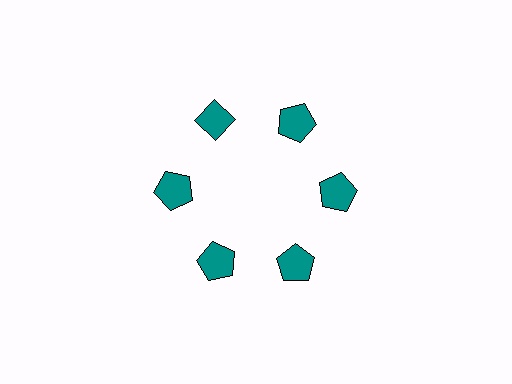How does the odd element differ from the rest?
It has a different shape: diamond instead of pentagon.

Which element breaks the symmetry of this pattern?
The teal diamond at roughly the 11 o'clock position breaks the symmetry. All other shapes are teal pentagons.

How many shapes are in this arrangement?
There are 6 shapes arranged in a ring pattern.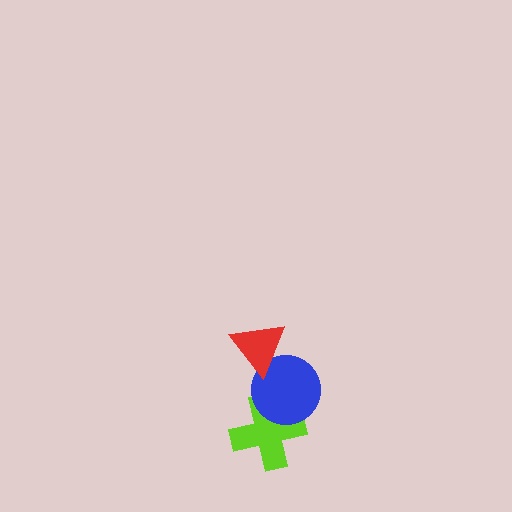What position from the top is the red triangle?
The red triangle is 1st from the top.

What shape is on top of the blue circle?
The red triangle is on top of the blue circle.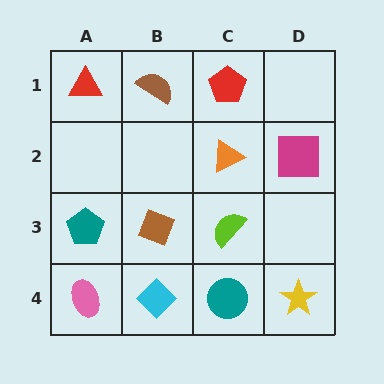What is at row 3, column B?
A brown diamond.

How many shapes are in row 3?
3 shapes.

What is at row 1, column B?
A brown semicircle.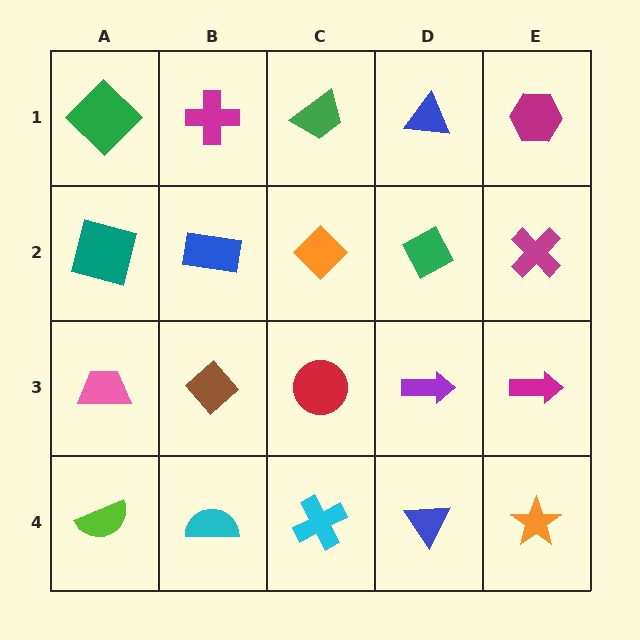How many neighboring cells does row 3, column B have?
4.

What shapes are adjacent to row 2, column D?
A blue triangle (row 1, column D), a purple arrow (row 3, column D), an orange diamond (row 2, column C), a magenta cross (row 2, column E).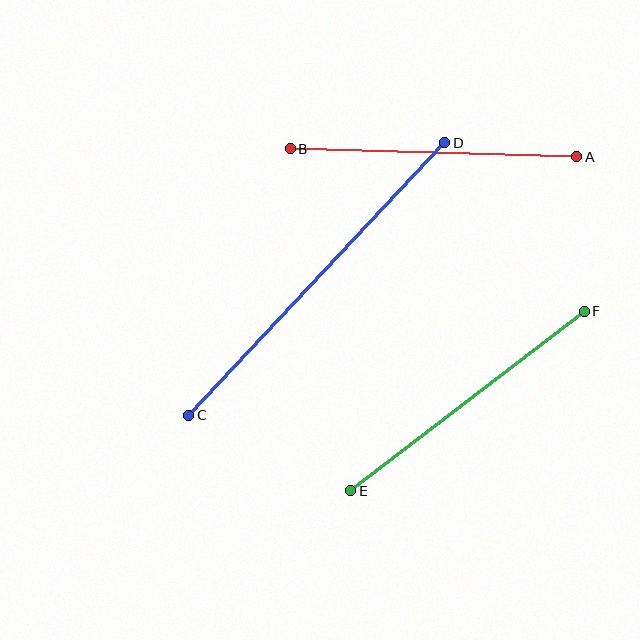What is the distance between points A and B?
The distance is approximately 287 pixels.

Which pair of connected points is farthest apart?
Points C and D are farthest apart.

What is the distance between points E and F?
The distance is approximately 295 pixels.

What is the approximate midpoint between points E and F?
The midpoint is at approximately (467, 401) pixels.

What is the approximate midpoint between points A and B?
The midpoint is at approximately (434, 153) pixels.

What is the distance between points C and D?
The distance is approximately 374 pixels.